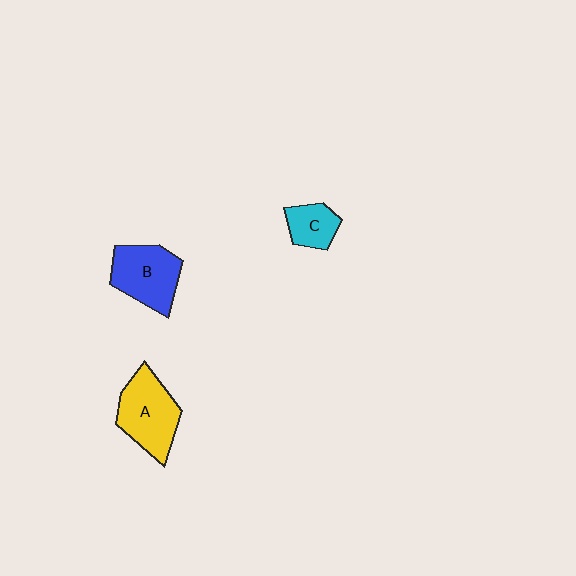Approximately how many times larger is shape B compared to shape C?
Approximately 1.8 times.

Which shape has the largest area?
Shape A (yellow).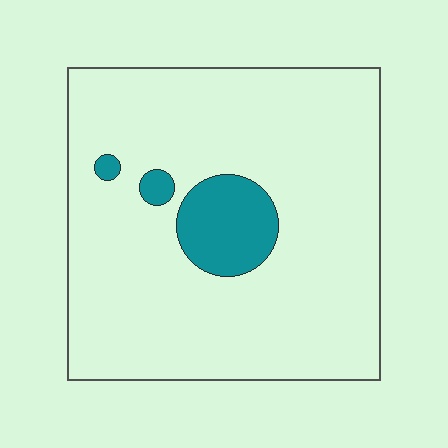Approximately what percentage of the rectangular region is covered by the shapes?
Approximately 10%.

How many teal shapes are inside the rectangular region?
3.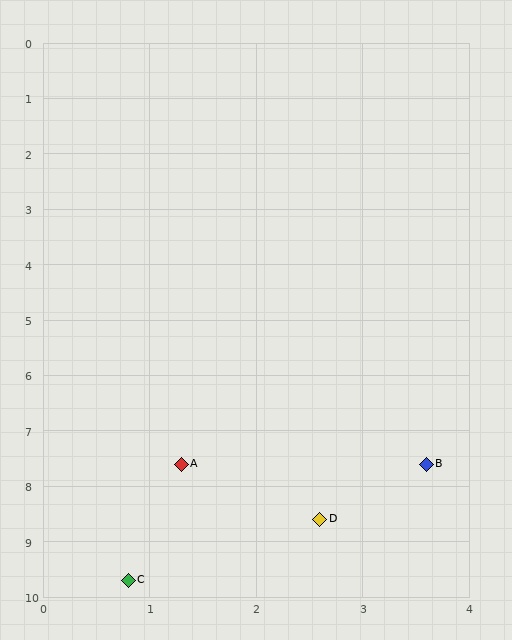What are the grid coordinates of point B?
Point B is at approximately (3.6, 7.6).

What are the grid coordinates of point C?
Point C is at approximately (0.8, 9.7).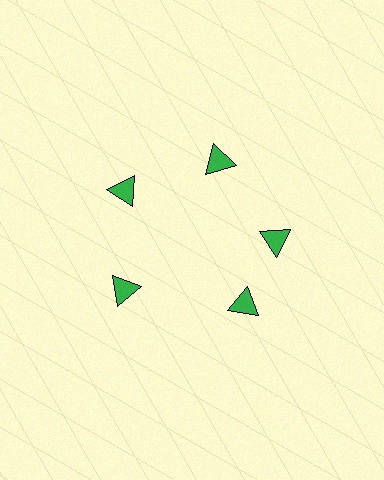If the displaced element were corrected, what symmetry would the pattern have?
It would have 5-fold rotational symmetry — the pattern would map onto itself every 72 degrees.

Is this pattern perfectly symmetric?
No. The 5 green triangles are arranged in a ring, but one element near the 5 o'clock position is rotated out of alignment along the ring, breaking the 5-fold rotational symmetry.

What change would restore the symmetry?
The symmetry would be restored by rotating it back into even spacing with its neighbors so that all 5 triangles sit at equal angles and equal distance from the center.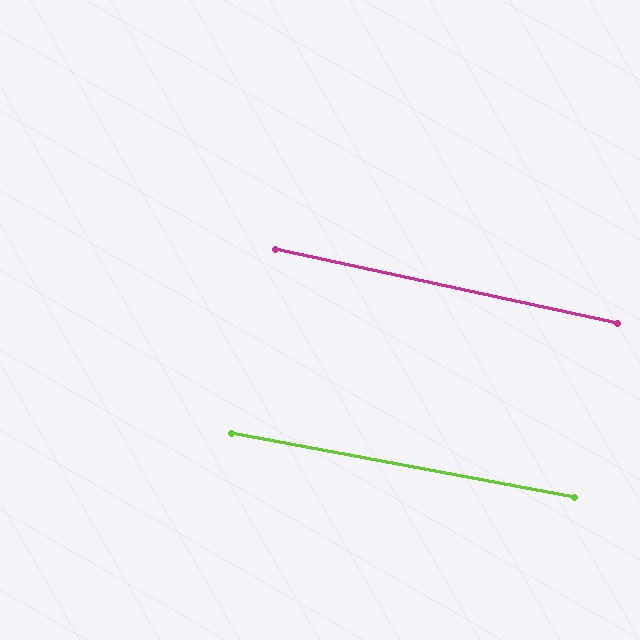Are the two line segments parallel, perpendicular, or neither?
Parallel — their directions differ by only 1.6°.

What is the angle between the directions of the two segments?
Approximately 2 degrees.